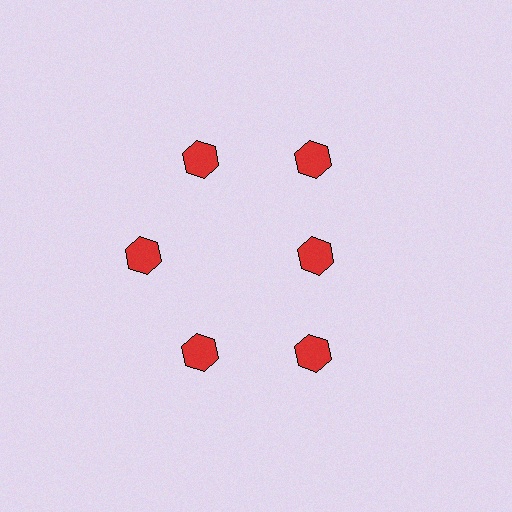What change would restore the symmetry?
The symmetry would be restored by moving it outward, back onto the ring so that all 6 hexagons sit at equal angles and equal distance from the center.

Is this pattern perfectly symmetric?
No. The 6 red hexagons are arranged in a ring, but one element near the 3 o'clock position is pulled inward toward the center, breaking the 6-fold rotational symmetry.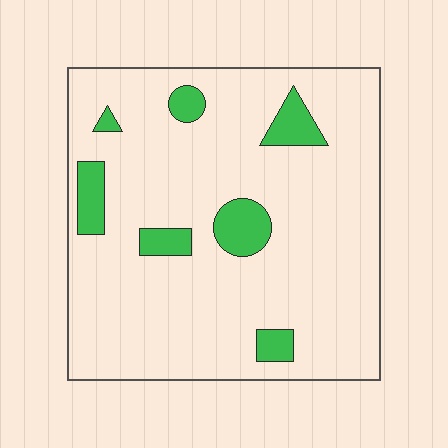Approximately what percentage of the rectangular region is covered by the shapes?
Approximately 10%.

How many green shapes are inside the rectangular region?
7.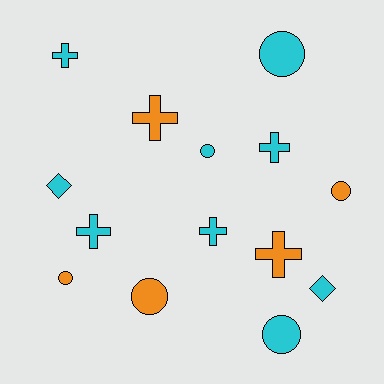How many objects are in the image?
There are 14 objects.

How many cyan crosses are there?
There are 4 cyan crosses.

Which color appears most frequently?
Cyan, with 9 objects.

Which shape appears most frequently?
Cross, with 6 objects.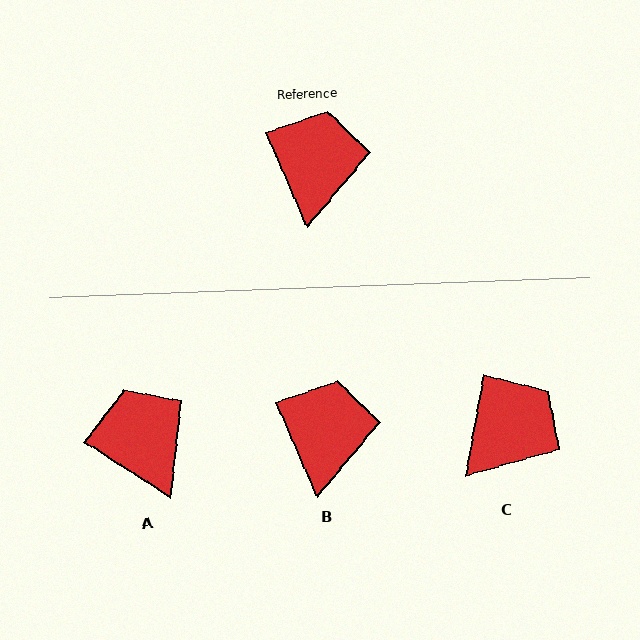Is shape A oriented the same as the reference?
No, it is off by about 34 degrees.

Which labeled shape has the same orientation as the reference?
B.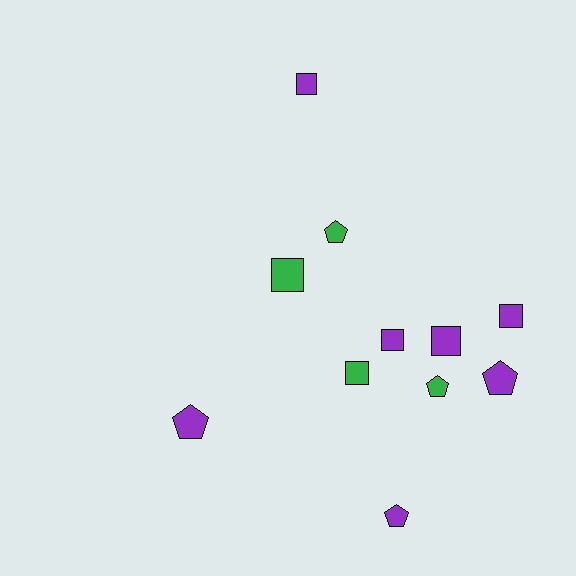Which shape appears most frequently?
Square, with 6 objects.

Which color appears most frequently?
Purple, with 7 objects.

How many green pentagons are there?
There are 2 green pentagons.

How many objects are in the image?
There are 11 objects.